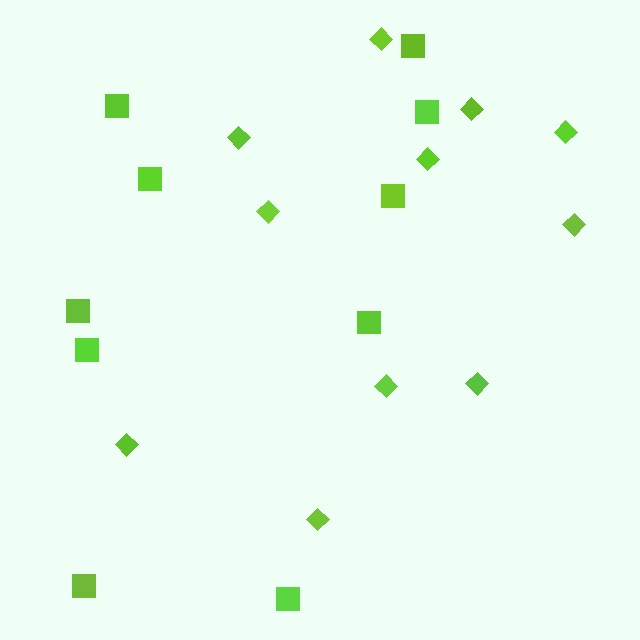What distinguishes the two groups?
There are 2 groups: one group of squares (10) and one group of diamonds (11).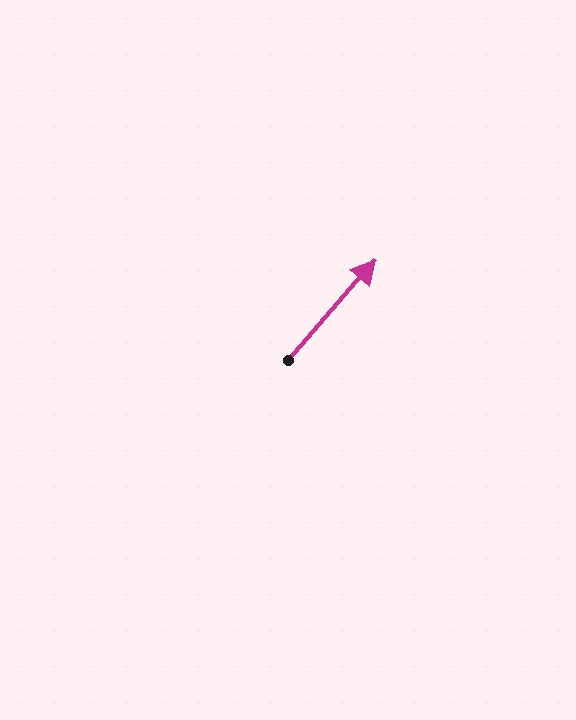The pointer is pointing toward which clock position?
Roughly 1 o'clock.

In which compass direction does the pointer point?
Northeast.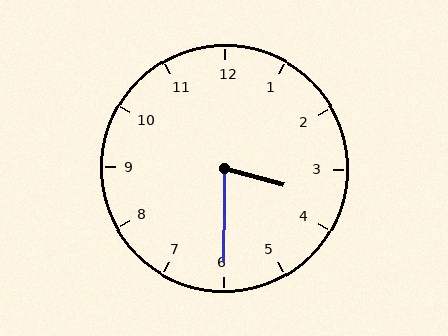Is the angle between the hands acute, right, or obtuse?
It is acute.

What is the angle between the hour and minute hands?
Approximately 75 degrees.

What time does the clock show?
3:30.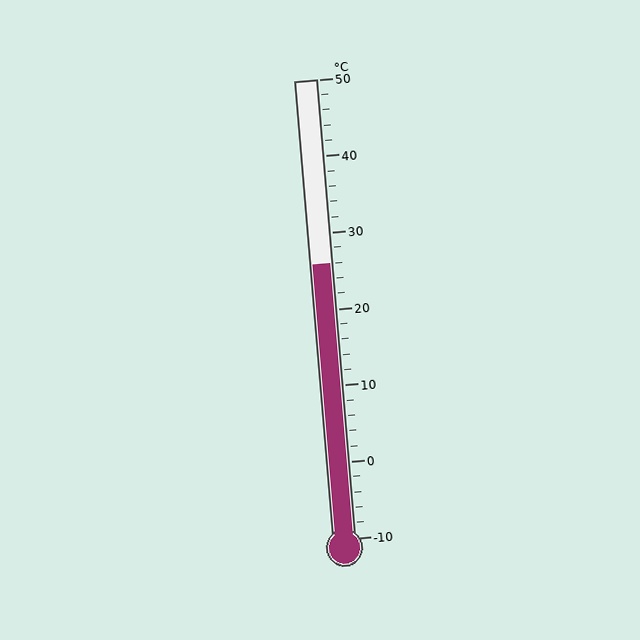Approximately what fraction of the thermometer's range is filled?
The thermometer is filled to approximately 60% of its range.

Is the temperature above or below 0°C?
The temperature is above 0°C.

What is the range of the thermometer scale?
The thermometer scale ranges from -10°C to 50°C.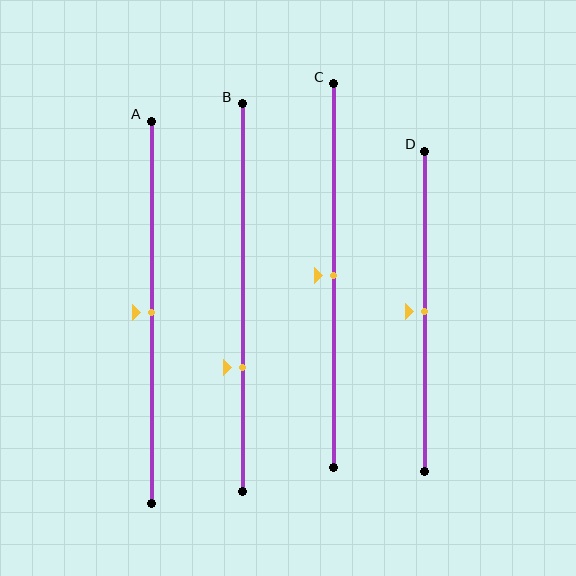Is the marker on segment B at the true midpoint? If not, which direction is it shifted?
No, the marker on segment B is shifted downward by about 18% of the segment length.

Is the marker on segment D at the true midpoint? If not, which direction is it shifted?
Yes, the marker on segment D is at the true midpoint.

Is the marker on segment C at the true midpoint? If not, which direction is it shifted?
Yes, the marker on segment C is at the true midpoint.